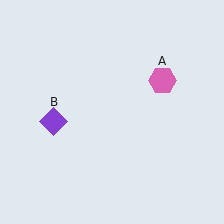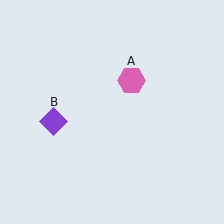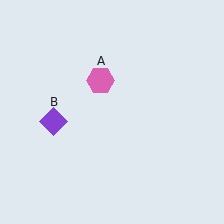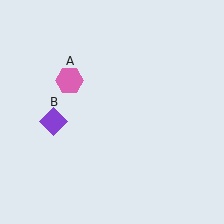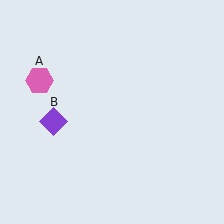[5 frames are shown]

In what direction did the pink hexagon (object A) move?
The pink hexagon (object A) moved left.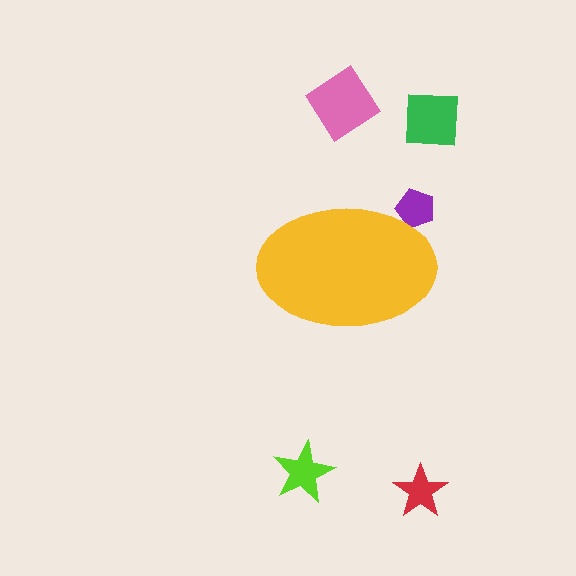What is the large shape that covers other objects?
A yellow ellipse.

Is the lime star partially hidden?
No, the lime star is fully visible.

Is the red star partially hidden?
No, the red star is fully visible.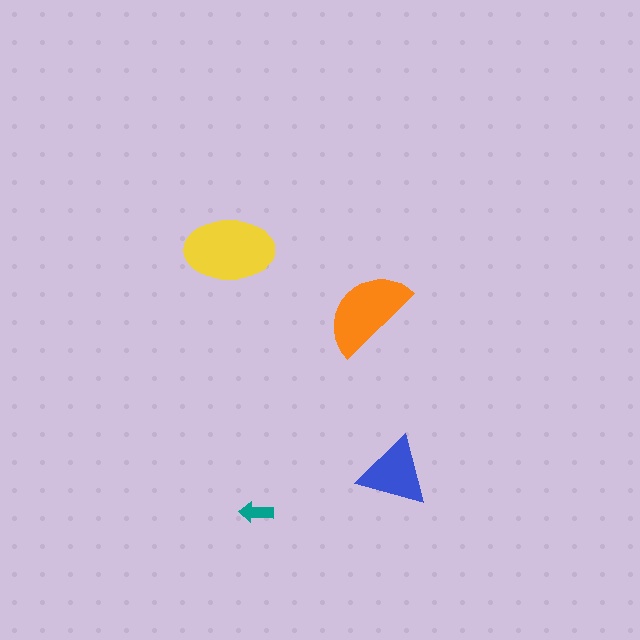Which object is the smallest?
The teal arrow.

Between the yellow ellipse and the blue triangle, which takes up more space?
The yellow ellipse.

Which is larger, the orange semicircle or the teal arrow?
The orange semicircle.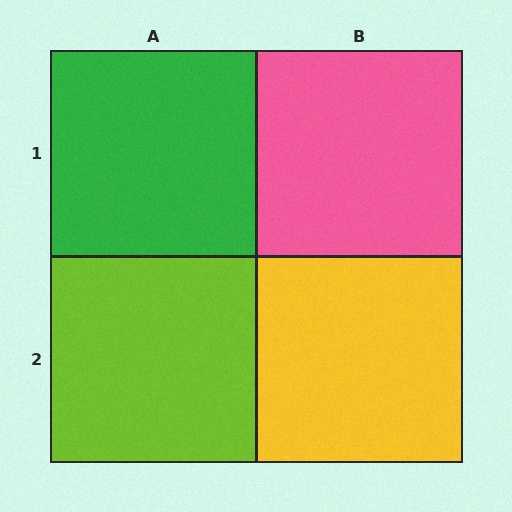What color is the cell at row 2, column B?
Yellow.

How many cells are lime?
1 cell is lime.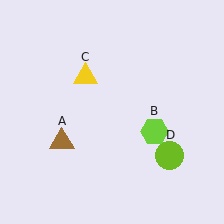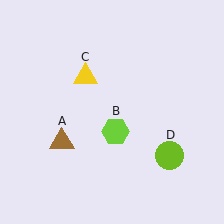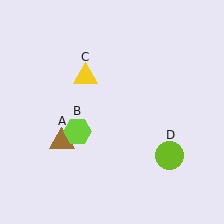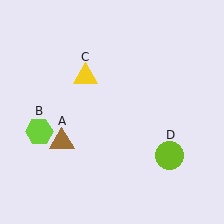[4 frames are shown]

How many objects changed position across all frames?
1 object changed position: lime hexagon (object B).